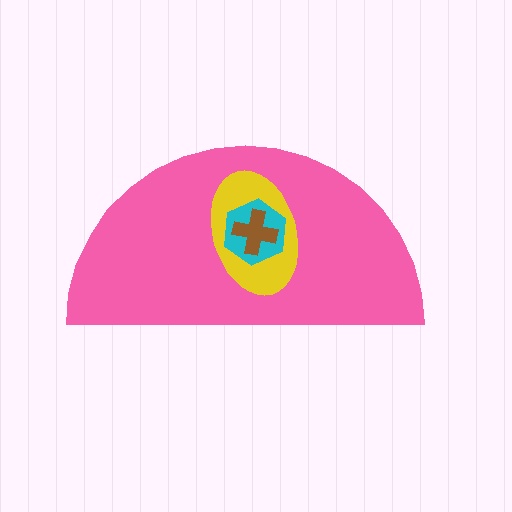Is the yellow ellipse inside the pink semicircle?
Yes.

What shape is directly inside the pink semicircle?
The yellow ellipse.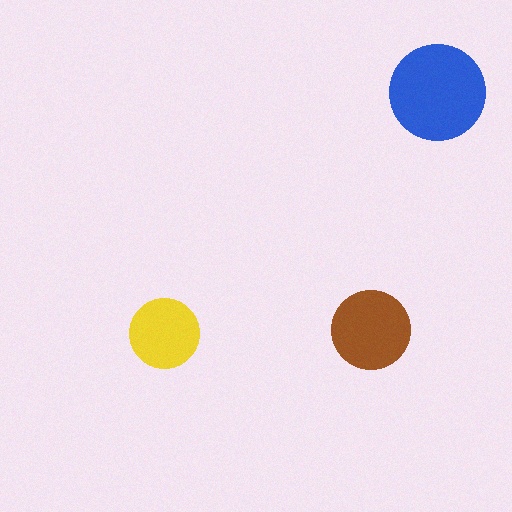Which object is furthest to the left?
The yellow circle is leftmost.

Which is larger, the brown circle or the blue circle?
The blue one.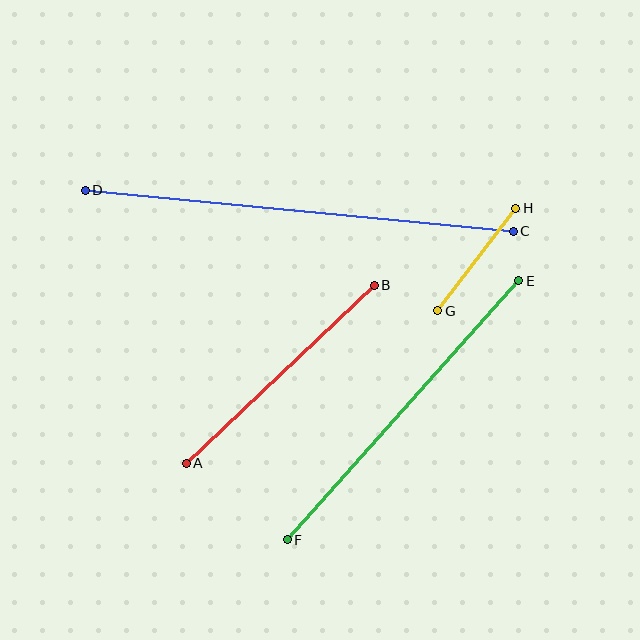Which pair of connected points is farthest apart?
Points C and D are farthest apart.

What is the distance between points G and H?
The distance is approximately 129 pixels.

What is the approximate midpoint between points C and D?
The midpoint is at approximately (299, 211) pixels.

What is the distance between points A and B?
The distance is approximately 259 pixels.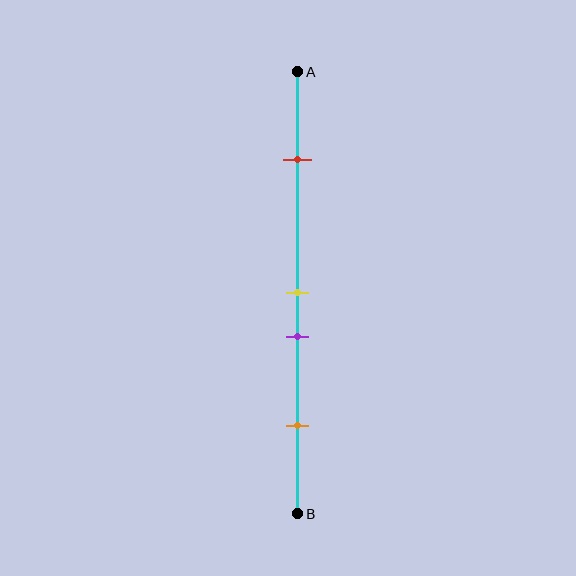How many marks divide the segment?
There are 4 marks dividing the segment.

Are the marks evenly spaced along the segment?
No, the marks are not evenly spaced.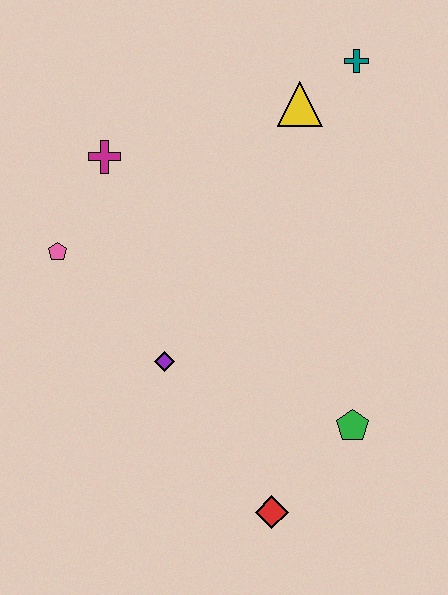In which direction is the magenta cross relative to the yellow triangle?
The magenta cross is to the left of the yellow triangle.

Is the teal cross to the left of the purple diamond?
No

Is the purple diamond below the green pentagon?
No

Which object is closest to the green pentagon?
The red diamond is closest to the green pentagon.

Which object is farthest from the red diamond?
The teal cross is farthest from the red diamond.